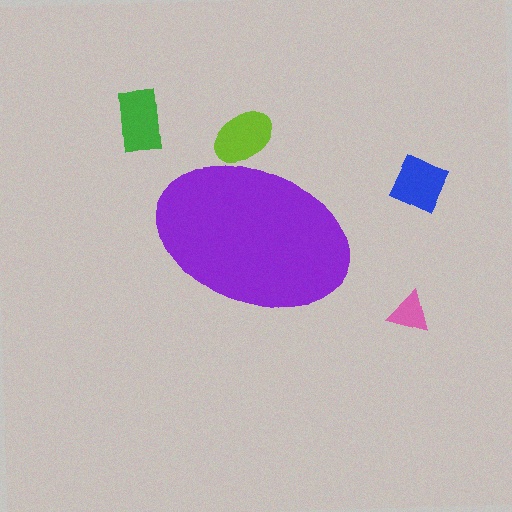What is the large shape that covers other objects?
A purple ellipse.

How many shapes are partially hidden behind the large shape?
1 shape is partially hidden.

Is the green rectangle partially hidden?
No, the green rectangle is fully visible.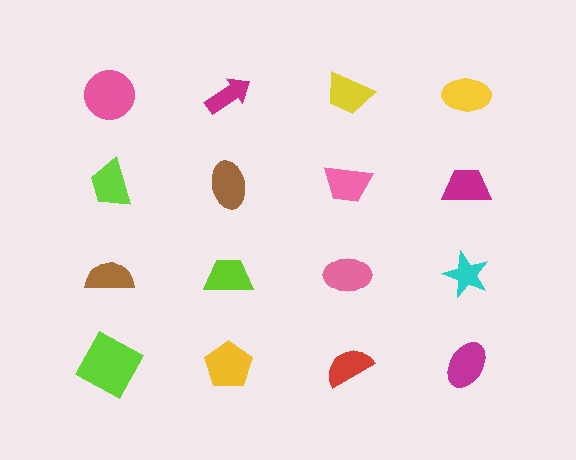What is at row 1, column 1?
A pink circle.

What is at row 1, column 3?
A yellow trapezoid.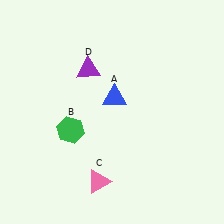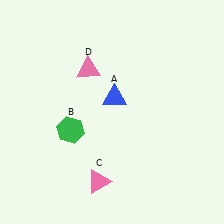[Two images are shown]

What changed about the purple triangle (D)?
In Image 1, D is purple. In Image 2, it changed to pink.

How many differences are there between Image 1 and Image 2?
There is 1 difference between the two images.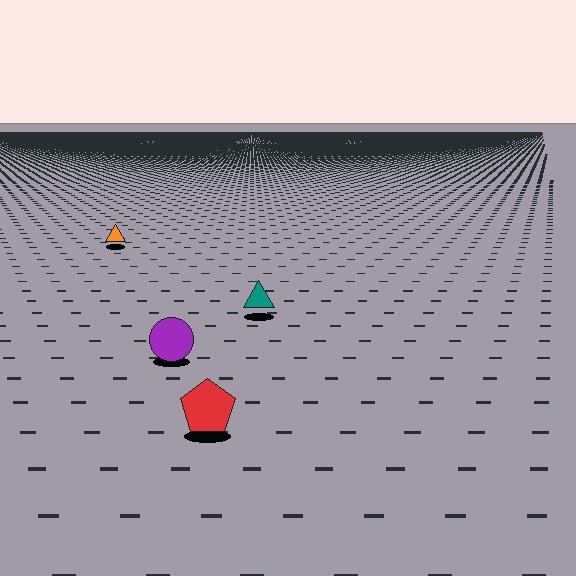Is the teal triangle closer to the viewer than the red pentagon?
No. The red pentagon is closer — you can tell from the texture gradient: the ground texture is coarser near it.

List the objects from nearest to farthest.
From nearest to farthest: the red pentagon, the purple circle, the teal triangle, the orange triangle.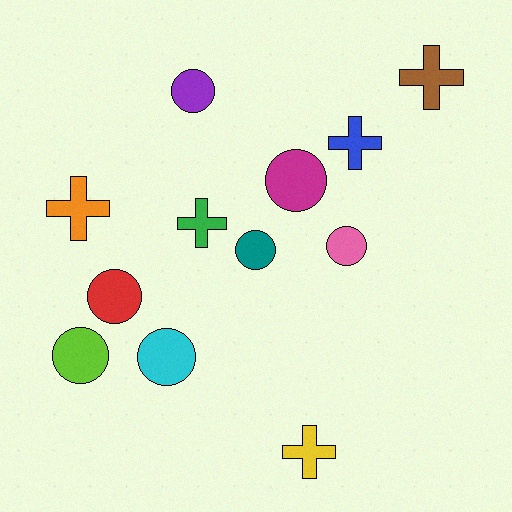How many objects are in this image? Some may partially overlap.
There are 12 objects.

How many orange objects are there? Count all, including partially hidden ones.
There is 1 orange object.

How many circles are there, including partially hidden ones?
There are 7 circles.